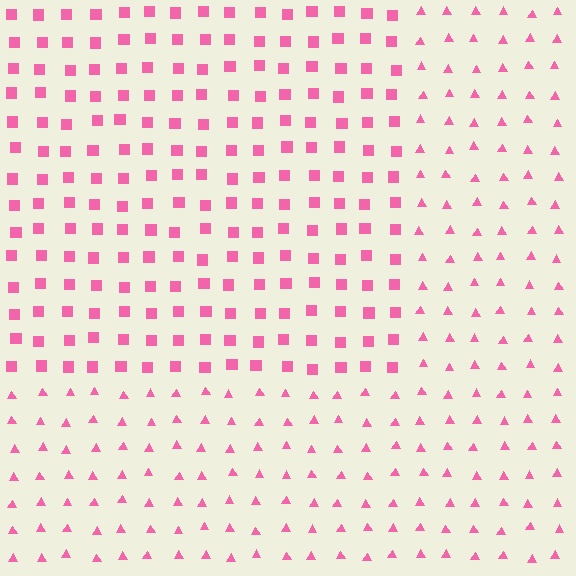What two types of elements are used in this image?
The image uses squares inside the rectangle region and triangles outside it.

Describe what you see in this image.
The image is filled with small pink elements arranged in a uniform grid. A rectangle-shaped region contains squares, while the surrounding area contains triangles. The boundary is defined purely by the change in element shape.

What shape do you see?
I see a rectangle.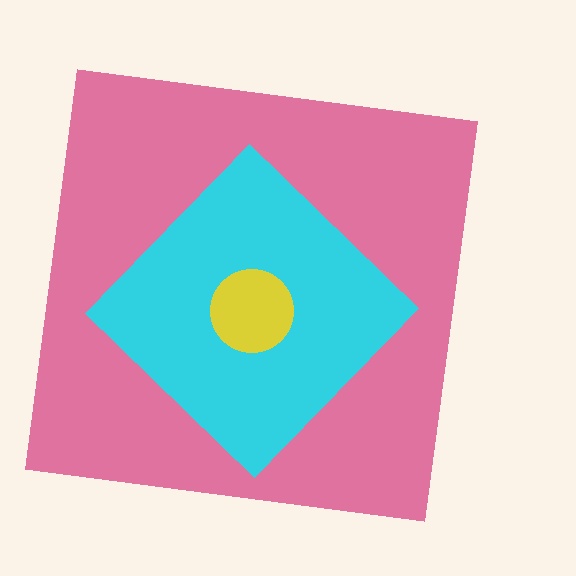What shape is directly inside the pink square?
The cyan diamond.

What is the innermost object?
The yellow circle.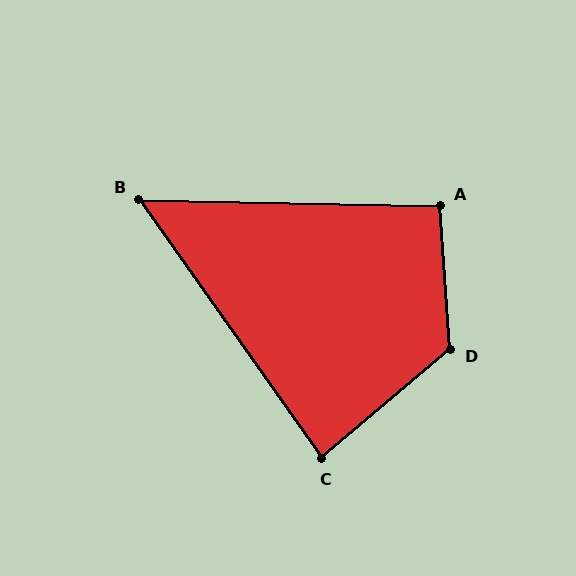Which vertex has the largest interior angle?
D, at approximately 126 degrees.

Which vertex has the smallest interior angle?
B, at approximately 54 degrees.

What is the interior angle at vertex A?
Approximately 95 degrees (approximately right).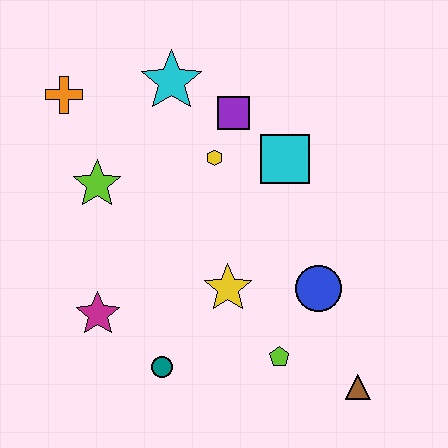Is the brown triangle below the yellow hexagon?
Yes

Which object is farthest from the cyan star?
The brown triangle is farthest from the cyan star.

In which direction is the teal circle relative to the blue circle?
The teal circle is to the left of the blue circle.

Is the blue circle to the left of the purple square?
No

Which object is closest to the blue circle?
The lime pentagon is closest to the blue circle.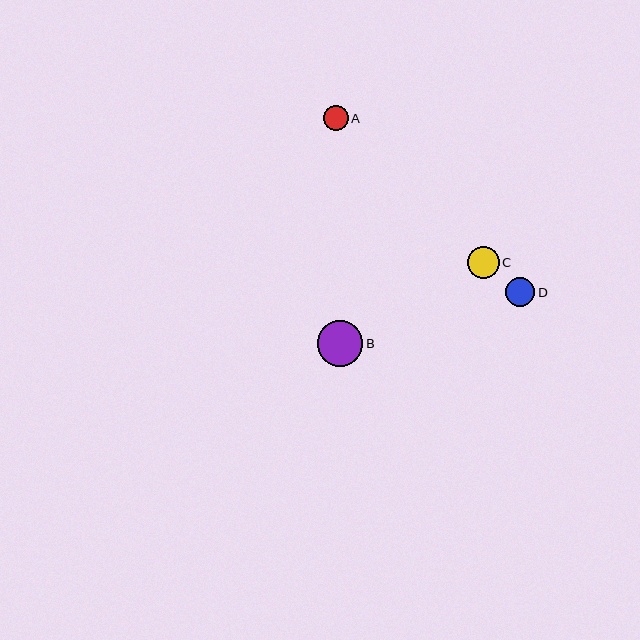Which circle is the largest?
Circle B is the largest with a size of approximately 46 pixels.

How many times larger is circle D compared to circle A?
Circle D is approximately 1.2 times the size of circle A.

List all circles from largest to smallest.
From largest to smallest: B, C, D, A.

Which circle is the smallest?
Circle A is the smallest with a size of approximately 25 pixels.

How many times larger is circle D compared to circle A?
Circle D is approximately 1.2 times the size of circle A.